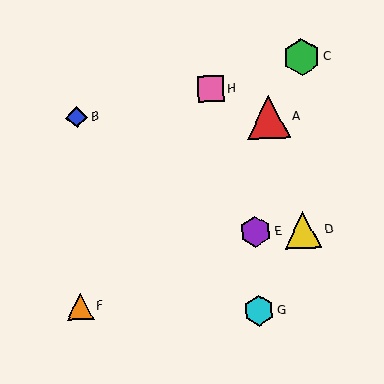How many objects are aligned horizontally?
2 objects (D, E) are aligned horizontally.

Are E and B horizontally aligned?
No, E is at y≈232 and B is at y≈117.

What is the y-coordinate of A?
Object A is at y≈117.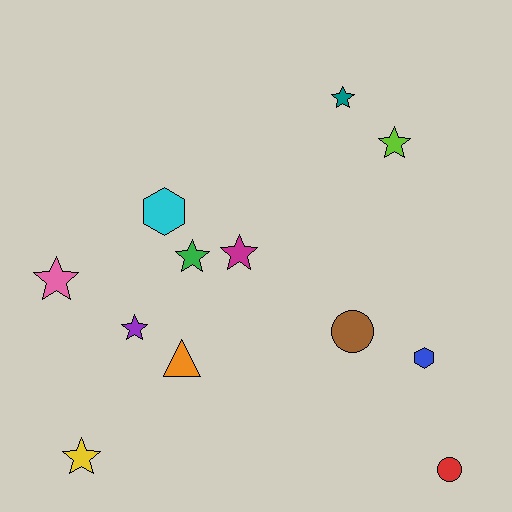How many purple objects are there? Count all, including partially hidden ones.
There is 1 purple object.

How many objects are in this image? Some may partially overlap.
There are 12 objects.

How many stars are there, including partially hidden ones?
There are 7 stars.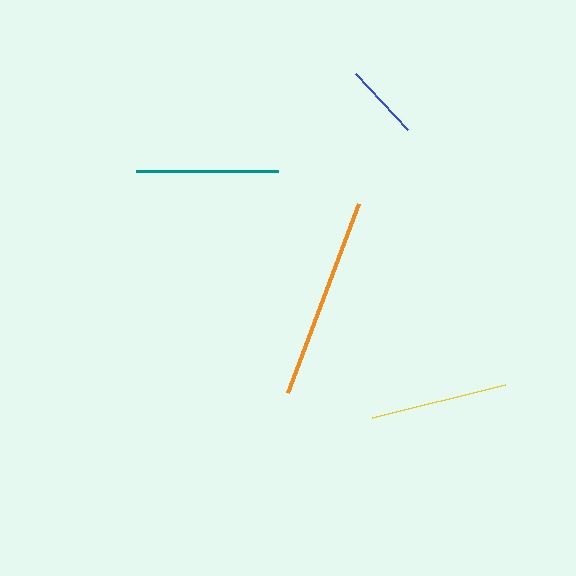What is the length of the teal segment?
The teal segment is approximately 142 pixels long.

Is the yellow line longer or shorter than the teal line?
The teal line is longer than the yellow line.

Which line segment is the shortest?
The blue line is the shortest at approximately 77 pixels.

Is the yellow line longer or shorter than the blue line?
The yellow line is longer than the blue line.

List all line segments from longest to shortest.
From longest to shortest: orange, teal, yellow, blue.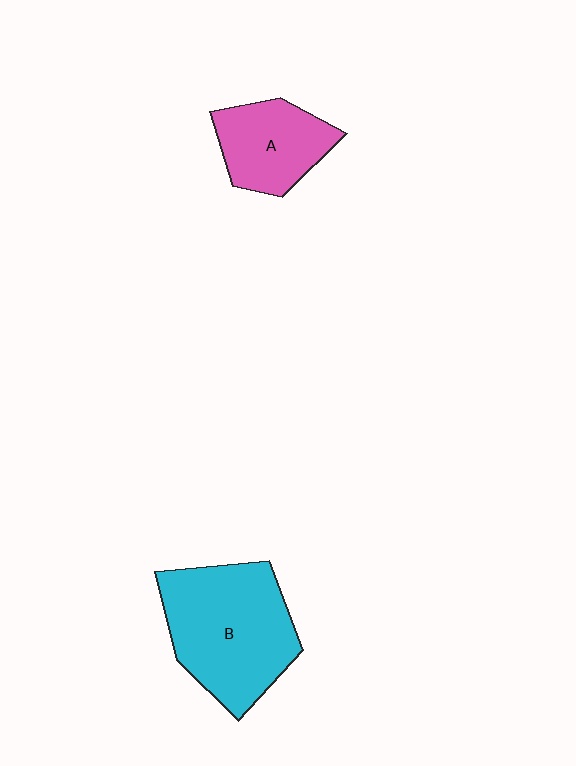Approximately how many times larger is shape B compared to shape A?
Approximately 1.8 times.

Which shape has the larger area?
Shape B (cyan).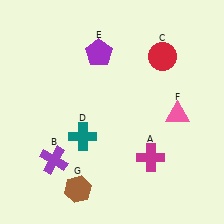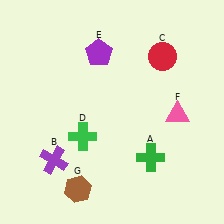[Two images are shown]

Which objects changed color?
A changed from magenta to green. D changed from teal to green.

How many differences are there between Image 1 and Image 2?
There are 2 differences between the two images.